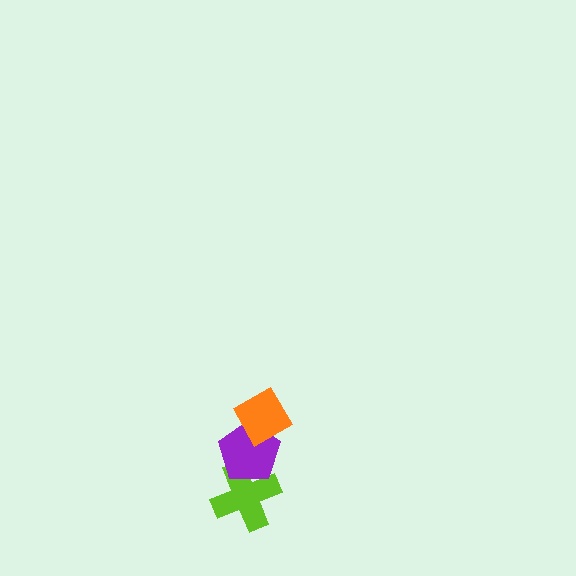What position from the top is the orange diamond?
The orange diamond is 1st from the top.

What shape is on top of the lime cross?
The purple pentagon is on top of the lime cross.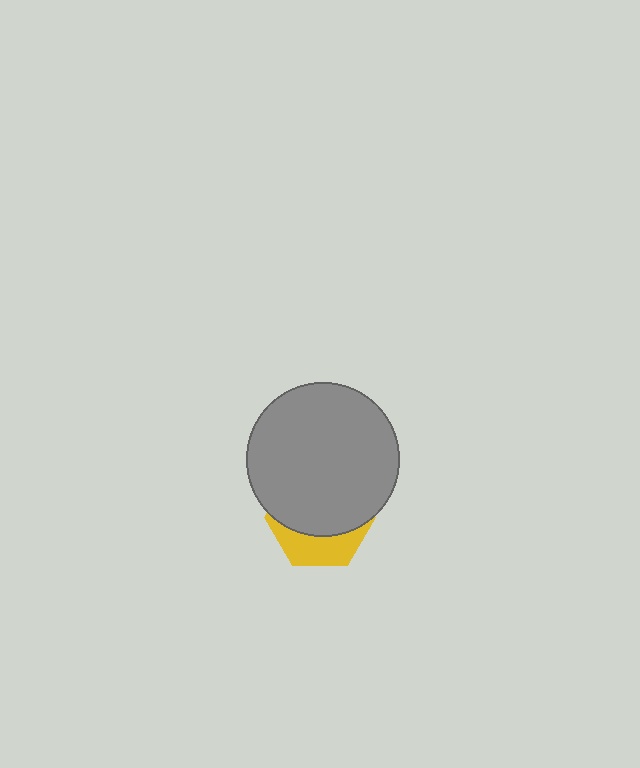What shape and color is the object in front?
The object in front is a gray circle.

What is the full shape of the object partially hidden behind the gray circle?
The partially hidden object is a yellow hexagon.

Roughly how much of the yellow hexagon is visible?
A small part of it is visible (roughly 33%).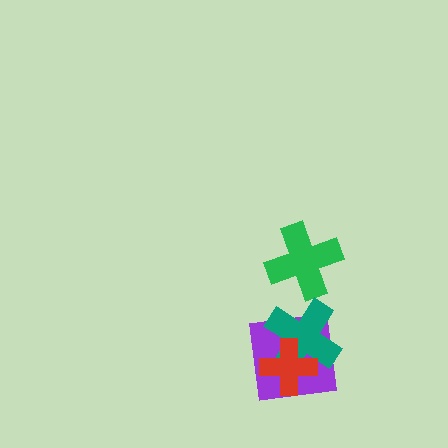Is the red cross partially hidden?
No, no other shape covers it.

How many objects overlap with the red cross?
2 objects overlap with the red cross.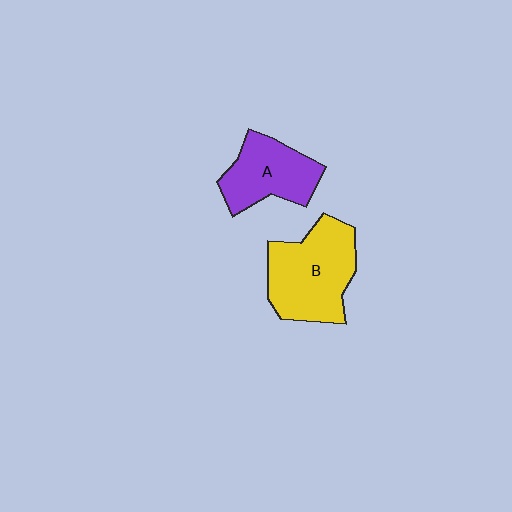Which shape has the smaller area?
Shape A (purple).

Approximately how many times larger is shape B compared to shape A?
Approximately 1.4 times.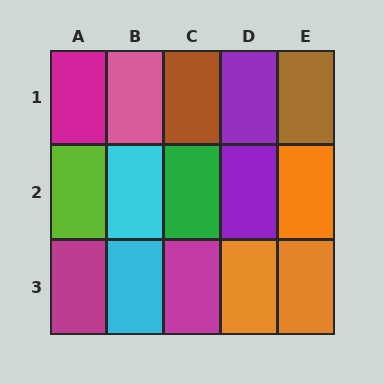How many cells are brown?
2 cells are brown.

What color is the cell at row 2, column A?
Lime.